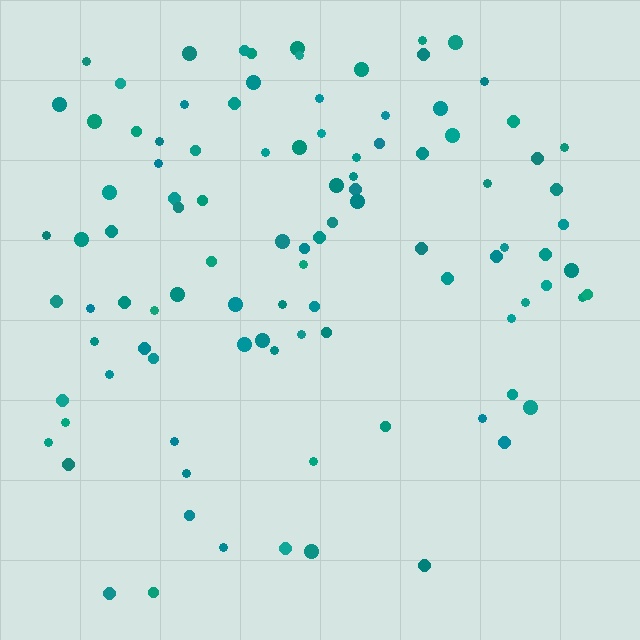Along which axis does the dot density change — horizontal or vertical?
Vertical.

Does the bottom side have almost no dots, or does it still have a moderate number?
Still a moderate number, just noticeably fewer than the top.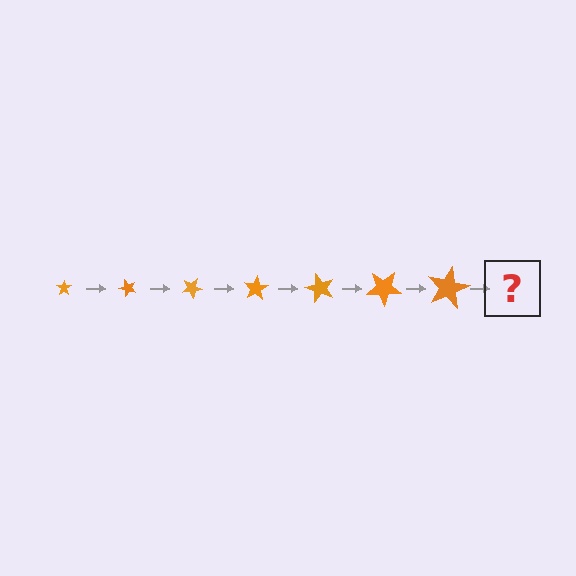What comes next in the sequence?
The next element should be a star, larger than the previous one and rotated 350 degrees from the start.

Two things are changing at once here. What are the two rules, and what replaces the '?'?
The two rules are that the star grows larger each step and it rotates 50 degrees each step. The '?' should be a star, larger than the previous one and rotated 350 degrees from the start.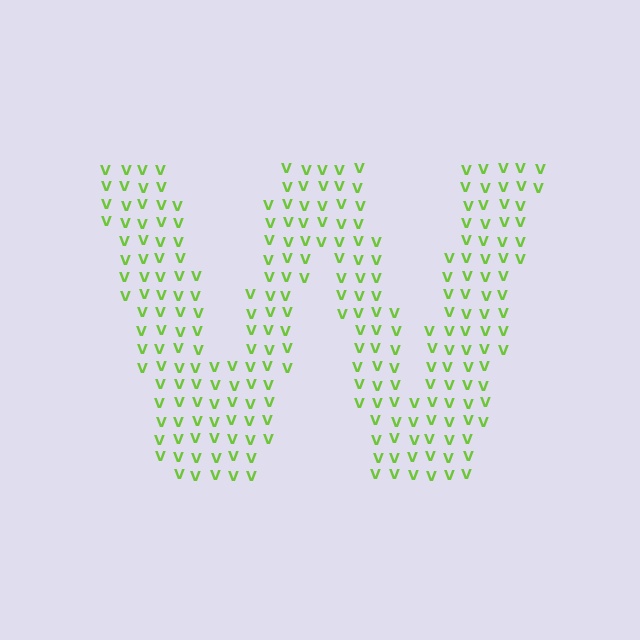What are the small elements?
The small elements are letter V's.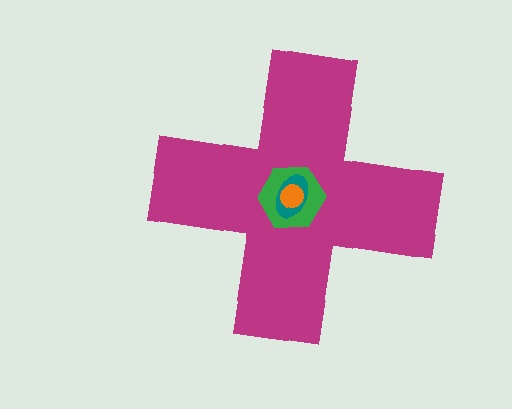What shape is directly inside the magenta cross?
The green hexagon.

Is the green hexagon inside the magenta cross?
Yes.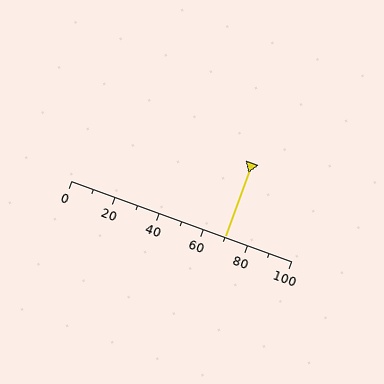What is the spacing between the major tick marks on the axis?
The major ticks are spaced 20 apart.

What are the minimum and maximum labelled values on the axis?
The axis runs from 0 to 100.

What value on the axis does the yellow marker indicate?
The marker indicates approximately 70.